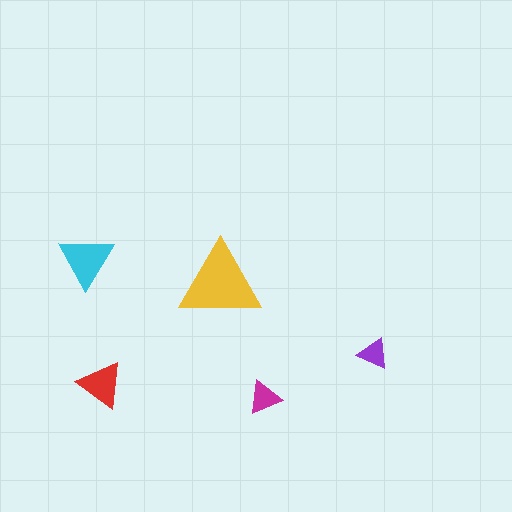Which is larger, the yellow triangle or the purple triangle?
The yellow one.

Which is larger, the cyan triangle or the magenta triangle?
The cyan one.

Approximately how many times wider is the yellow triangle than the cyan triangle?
About 1.5 times wider.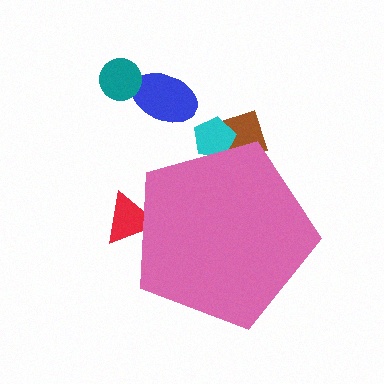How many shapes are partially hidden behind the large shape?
3 shapes are partially hidden.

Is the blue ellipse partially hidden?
No, the blue ellipse is fully visible.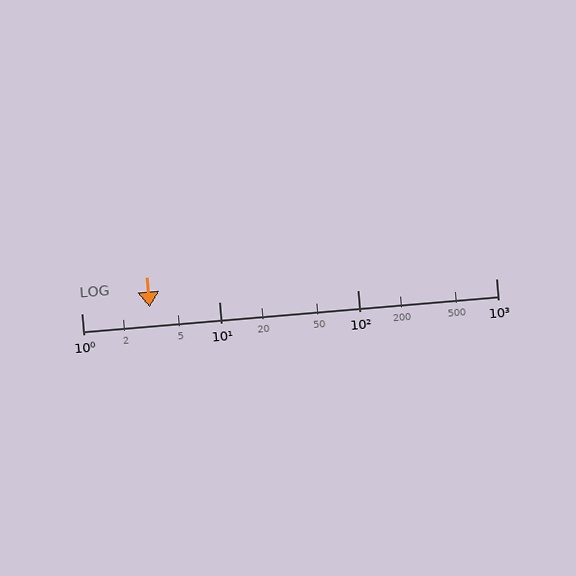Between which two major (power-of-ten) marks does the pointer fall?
The pointer is between 1 and 10.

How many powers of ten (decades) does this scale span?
The scale spans 3 decades, from 1 to 1000.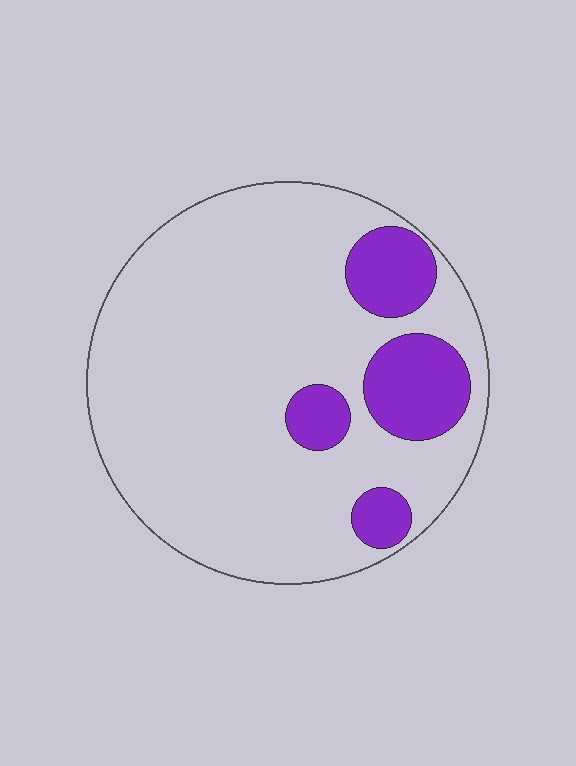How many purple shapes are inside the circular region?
4.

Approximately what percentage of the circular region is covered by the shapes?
Approximately 15%.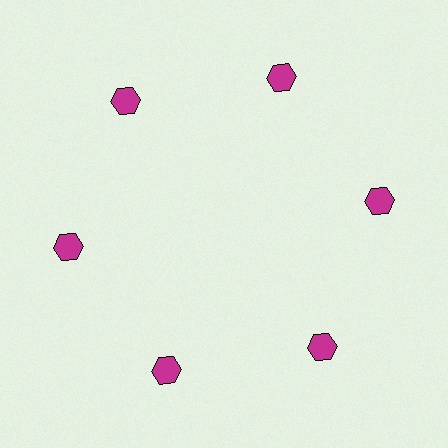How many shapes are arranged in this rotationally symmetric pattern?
There are 6 shapes, arranged in 6 groups of 1.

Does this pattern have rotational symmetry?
Yes, this pattern has 6-fold rotational symmetry. It looks the same after rotating 60 degrees around the center.